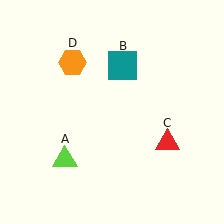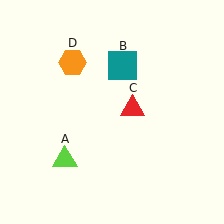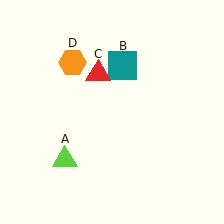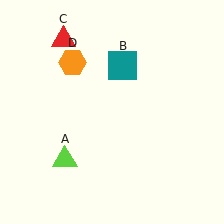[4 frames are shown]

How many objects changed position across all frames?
1 object changed position: red triangle (object C).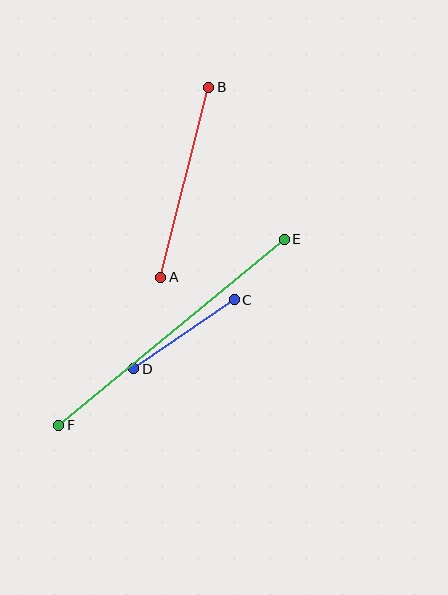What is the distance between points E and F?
The distance is approximately 293 pixels.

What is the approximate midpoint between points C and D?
The midpoint is at approximately (184, 334) pixels.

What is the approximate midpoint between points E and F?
The midpoint is at approximately (172, 332) pixels.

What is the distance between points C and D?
The distance is approximately 122 pixels.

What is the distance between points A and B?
The distance is approximately 196 pixels.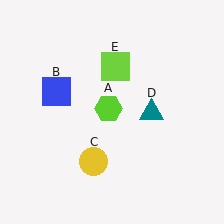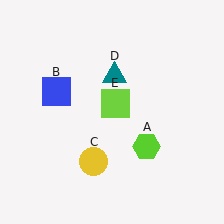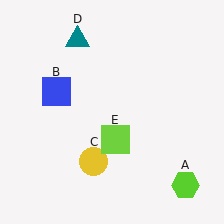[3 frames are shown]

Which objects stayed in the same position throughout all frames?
Blue square (object B) and yellow circle (object C) remained stationary.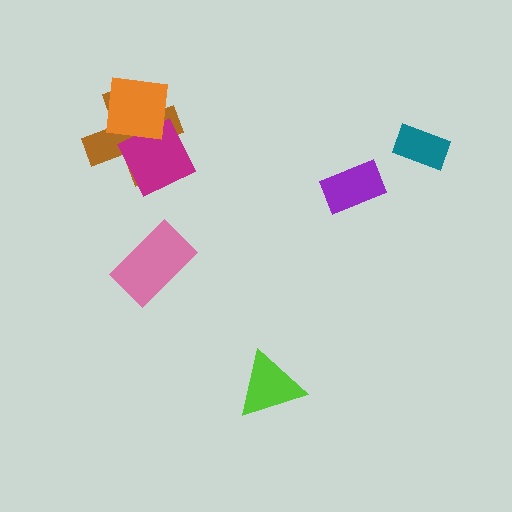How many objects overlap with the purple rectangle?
0 objects overlap with the purple rectangle.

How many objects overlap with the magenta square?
2 objects overlap with the magenta square.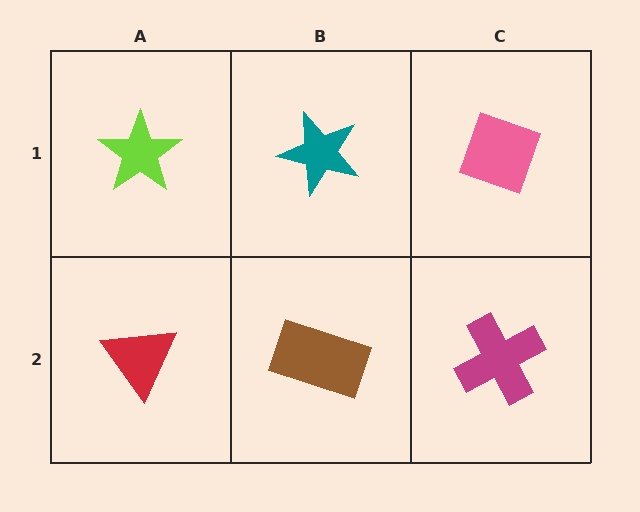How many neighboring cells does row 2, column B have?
3.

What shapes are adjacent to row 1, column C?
A magenta cross (row 2, column C), a teal star (row 1, column B).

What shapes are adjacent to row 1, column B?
A brown rectangle (row 2, column B), a lime star (row 1, column A), a pink diamond (row 1, column C).